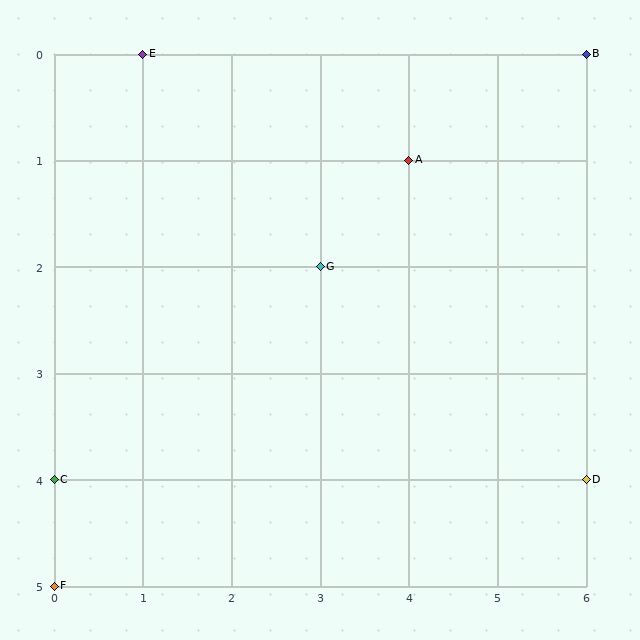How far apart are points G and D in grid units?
Points G and D are 3 columns and 2 rows apart (about 3.6 grid units diagonally).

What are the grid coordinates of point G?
Point G is at grid coordinates (3, 2).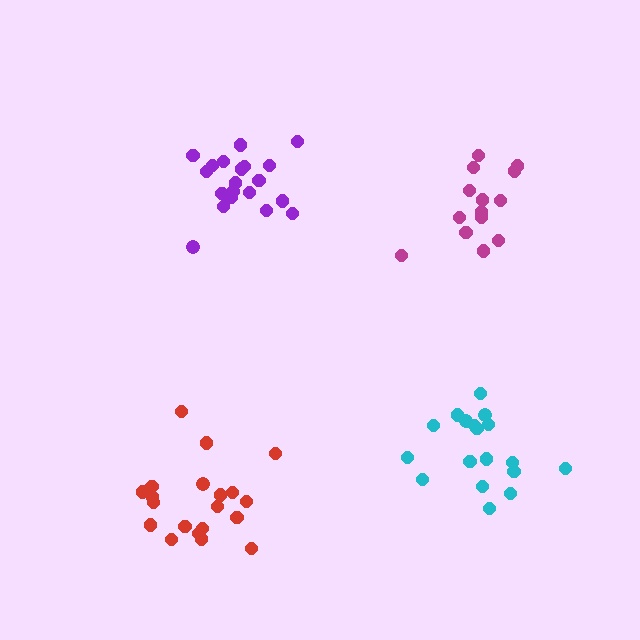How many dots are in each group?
Group 1: 14 dots, Group 2: 18 dots, Group 3: 20 dots, Group 4: 20 dots (72 total).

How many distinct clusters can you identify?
There are 4 distinct clusters.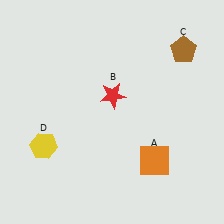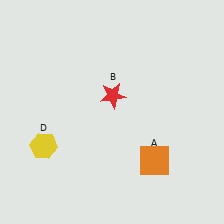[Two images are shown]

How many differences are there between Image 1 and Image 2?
There is 1 difference between the two images.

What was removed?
The brown pentagon (C) was removed in Image 2.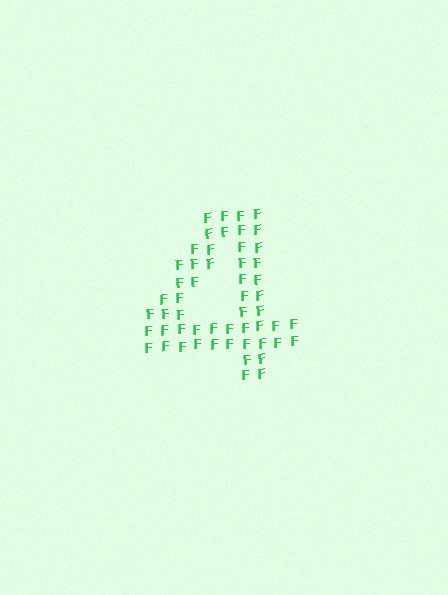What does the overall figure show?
The overall figure shows the digit 4.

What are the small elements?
The small elements are letter F's.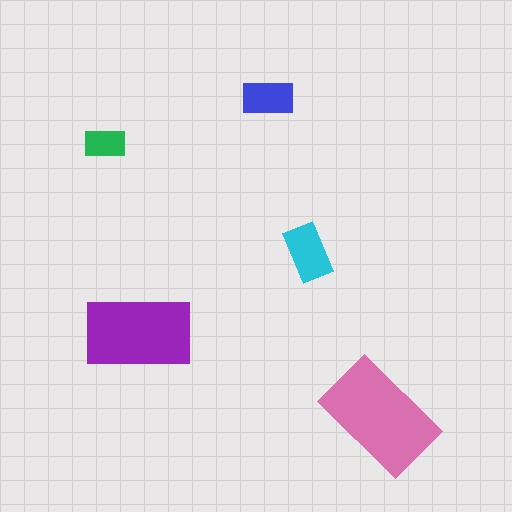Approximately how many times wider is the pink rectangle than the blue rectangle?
About 2 times wider.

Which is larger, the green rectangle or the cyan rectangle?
The cyan one.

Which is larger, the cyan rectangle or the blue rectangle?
The cyan one.